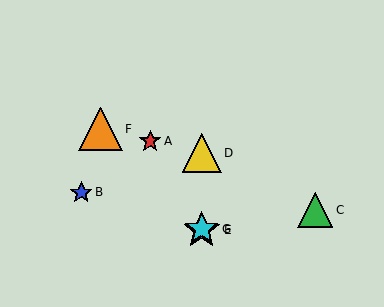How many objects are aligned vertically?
3 objects (D, E, G) are aligned vertically.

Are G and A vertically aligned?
No, G is at x≈202 and A is at x≈150.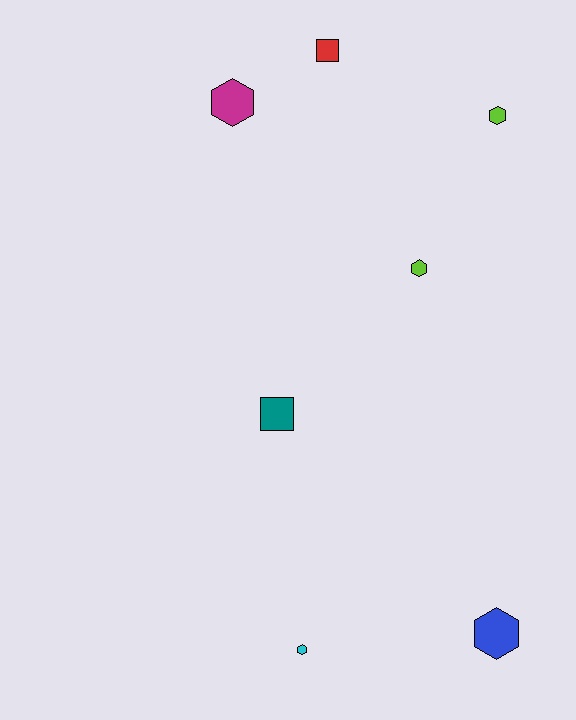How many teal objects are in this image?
There is 1 teal object.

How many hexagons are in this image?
There are 5 hexagons.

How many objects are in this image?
There are 7 objects.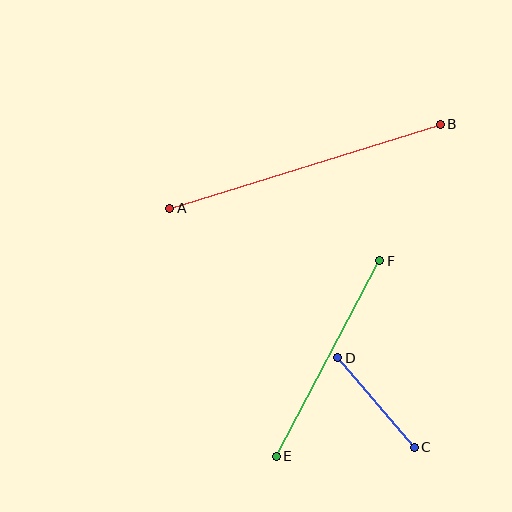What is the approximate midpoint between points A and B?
The midpoint is at approximately (305, 166) pixels.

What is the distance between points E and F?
The distance is approximately 221 pixels.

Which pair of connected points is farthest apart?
Points A and B are farthest apart.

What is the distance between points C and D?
The distance is approximately 117 pixels.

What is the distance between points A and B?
The distance is approximately 283 pixels.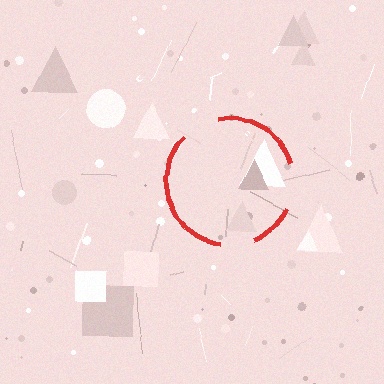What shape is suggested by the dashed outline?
The dashed outline suggests a circle.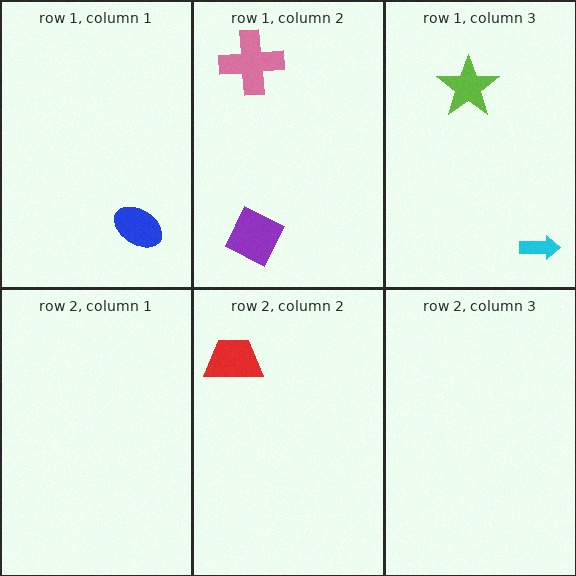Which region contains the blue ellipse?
The row 1, column 1 region.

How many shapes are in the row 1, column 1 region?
1.